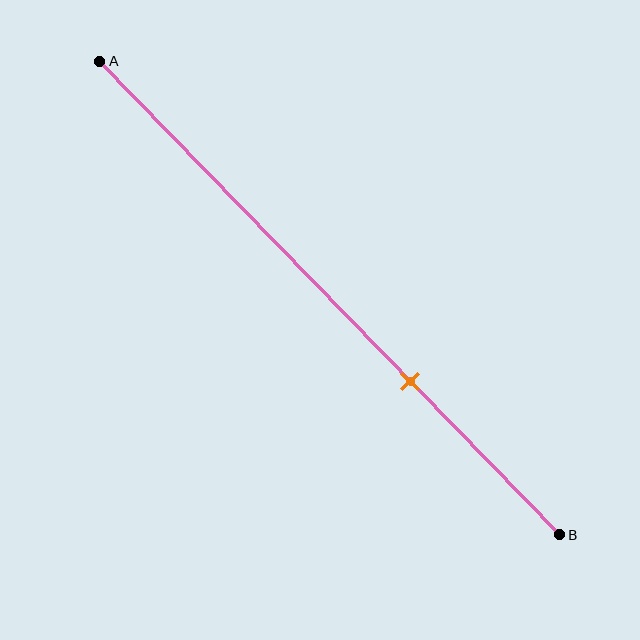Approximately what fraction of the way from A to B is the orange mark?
The orange mark is approximately 70% of the way from A to B.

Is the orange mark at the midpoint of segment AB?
No, the mark is at about 70% from A, not at the 50% midpoint.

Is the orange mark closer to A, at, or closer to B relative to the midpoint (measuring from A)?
The orange mark is closer to point B than the midpoint of segment AB.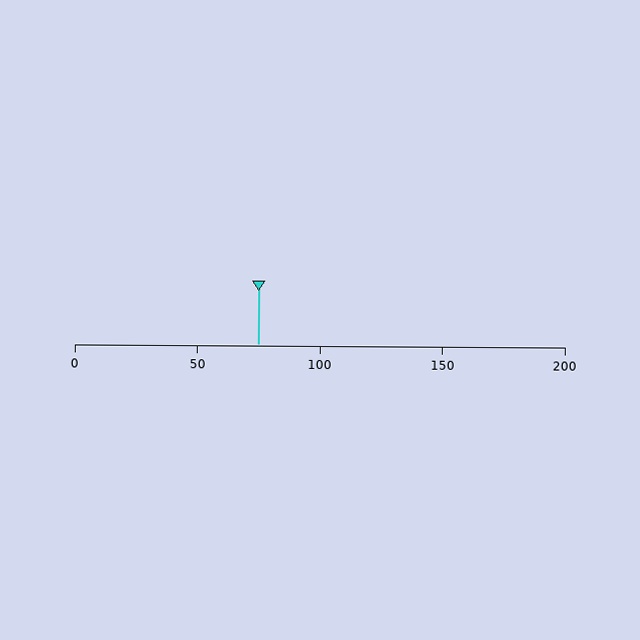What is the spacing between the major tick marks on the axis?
The major ticks are spaced 50 apart.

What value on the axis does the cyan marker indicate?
The marker indicates approximately 75.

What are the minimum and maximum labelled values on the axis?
The axis runs from 0 to 200.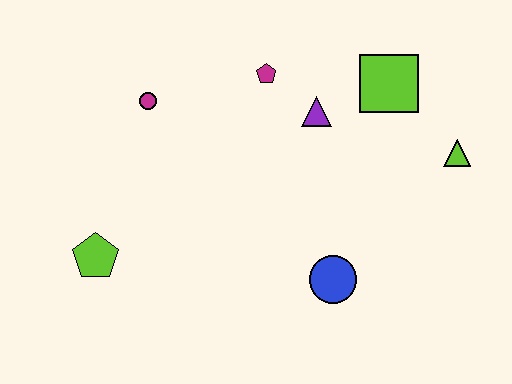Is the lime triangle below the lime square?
Yes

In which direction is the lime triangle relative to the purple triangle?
The lime triangle is to the right of the purple triangle.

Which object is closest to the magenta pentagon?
The purple triangle is closest to the magenta pentagon.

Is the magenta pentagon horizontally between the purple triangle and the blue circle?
No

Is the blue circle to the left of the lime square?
Yes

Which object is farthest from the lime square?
The lime pentagon is farthest from the lime square.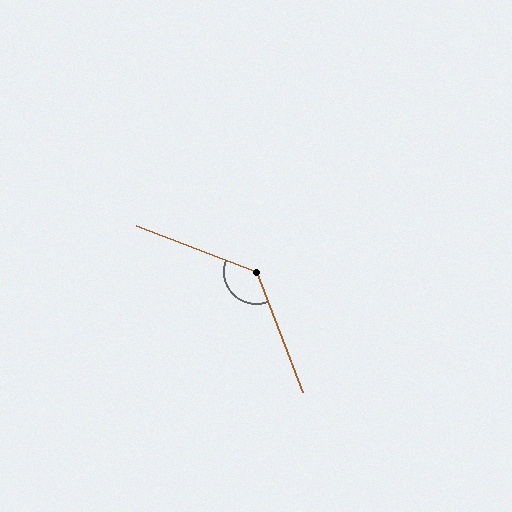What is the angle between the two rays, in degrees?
Approximately 132 degrees.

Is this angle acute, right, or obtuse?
It is obtuse.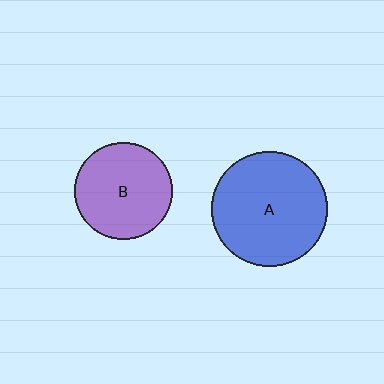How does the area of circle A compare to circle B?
Approximately 1.4 times.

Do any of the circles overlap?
No, none of the circles overlap.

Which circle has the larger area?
Circle A (blue).